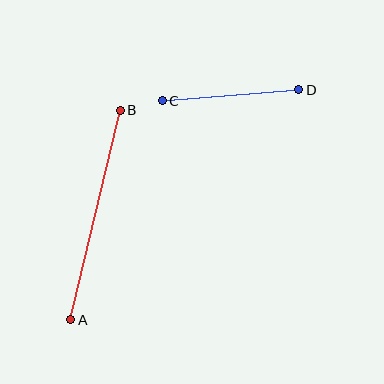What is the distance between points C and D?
The distance is approximately 137 pixels.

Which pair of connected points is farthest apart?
Points A and B are farthest apart.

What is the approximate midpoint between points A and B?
The midpoint is at approximately (96, 215) pixels.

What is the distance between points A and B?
The distance is approximately 215 pixels.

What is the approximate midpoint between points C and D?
The midpoint is at approximately (231, 95) pixels.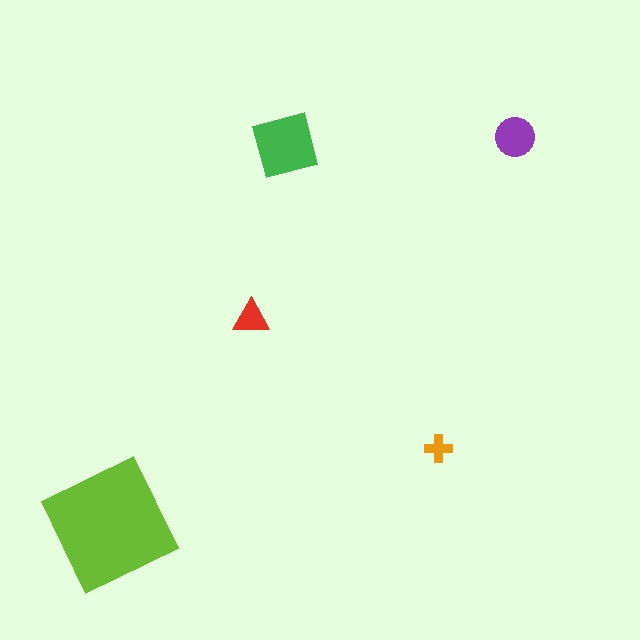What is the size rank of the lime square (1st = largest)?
1st.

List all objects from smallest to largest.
The orange cross, the red triangle, the purple circle, the green square, the lime square.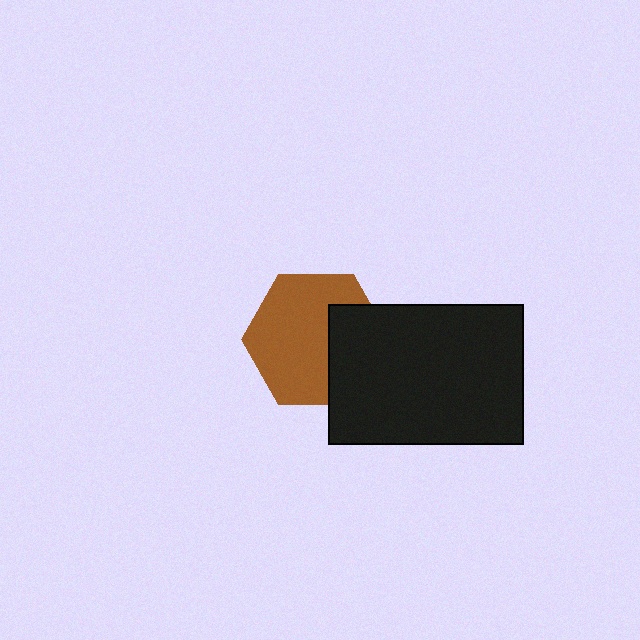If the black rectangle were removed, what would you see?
You would see the complete brown hexagon.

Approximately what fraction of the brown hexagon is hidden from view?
Roughly 33% of the brown hexagon is hidden behind the black rectangle.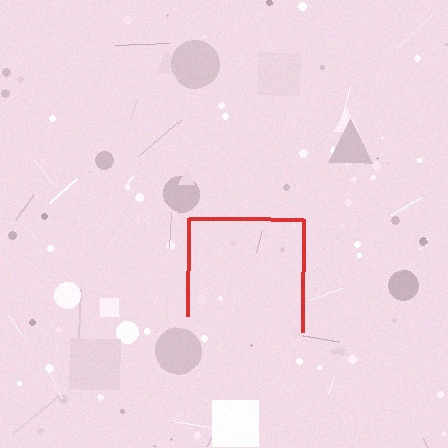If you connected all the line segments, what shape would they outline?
They would outline a square.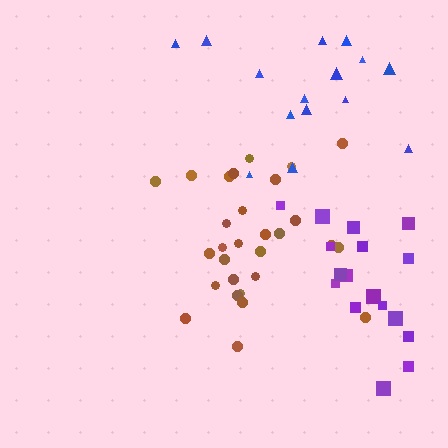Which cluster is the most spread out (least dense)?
Blue.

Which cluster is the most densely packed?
Brown.